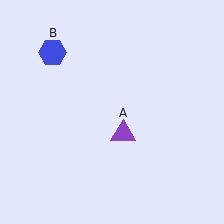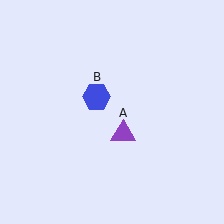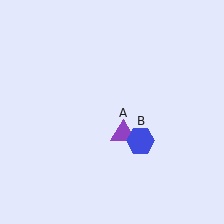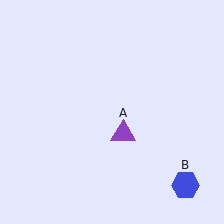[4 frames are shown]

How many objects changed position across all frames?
1 object changed position: blue hexagon (object B).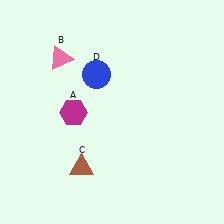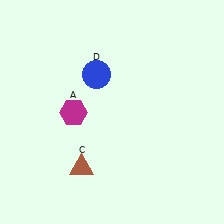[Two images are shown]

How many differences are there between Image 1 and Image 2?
There is 1 difference between the two images.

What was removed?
The pink triangle (B) was removed in Image 2.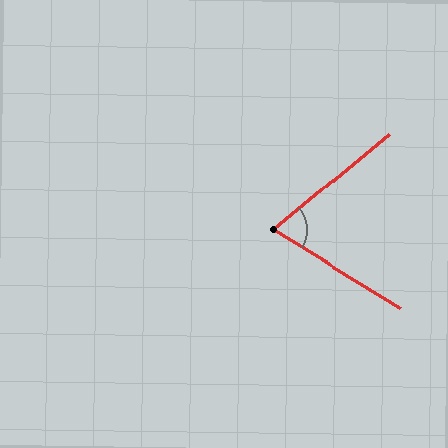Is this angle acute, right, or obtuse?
It is acute.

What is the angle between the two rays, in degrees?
Approximately 71 degrees.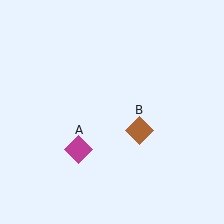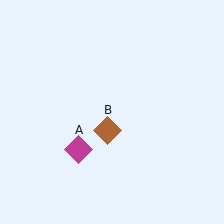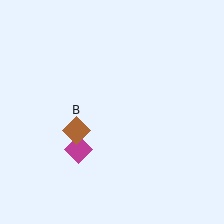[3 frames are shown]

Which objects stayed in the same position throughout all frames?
Magenta diamond (object A) remained stationary.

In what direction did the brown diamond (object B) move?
The brown diamond (object B) moved left.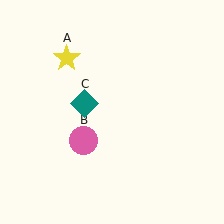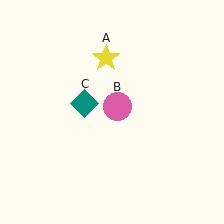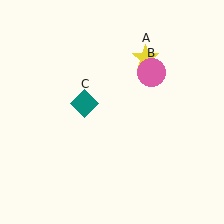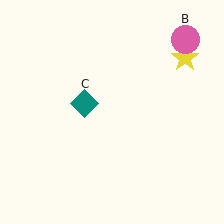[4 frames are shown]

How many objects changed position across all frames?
2 objects changed position: yellow star (object A), pink circle (object B).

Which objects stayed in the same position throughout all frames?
Teal diamond (object C) remained stationary.